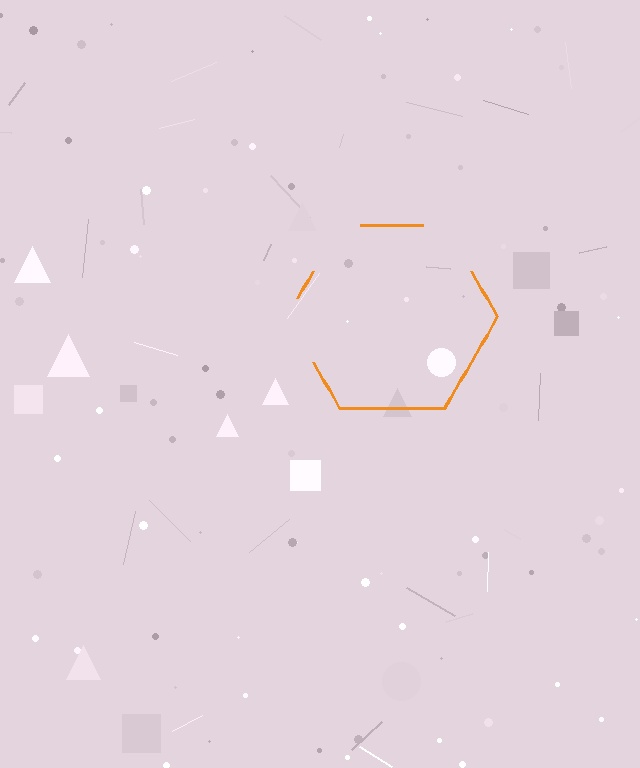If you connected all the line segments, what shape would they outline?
They would outline a hexagon.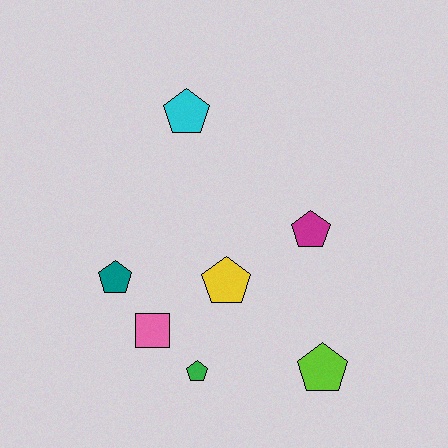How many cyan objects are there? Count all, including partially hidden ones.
There is 1 cyan object.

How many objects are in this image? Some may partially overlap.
There are 7 objects.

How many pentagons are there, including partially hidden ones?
There are 6 pentagons.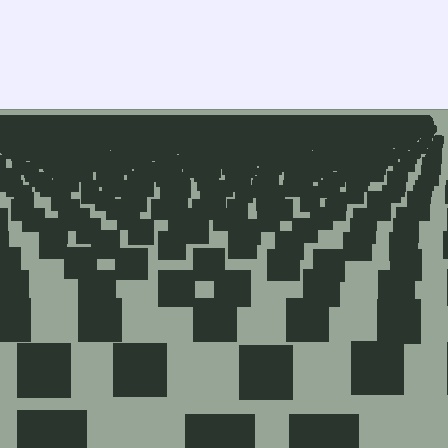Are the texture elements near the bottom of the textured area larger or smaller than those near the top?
Larger. Near the bottom, elements are closer to the viewer and appear at a bigger on-screen size.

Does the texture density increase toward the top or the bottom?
Density increases toward the top.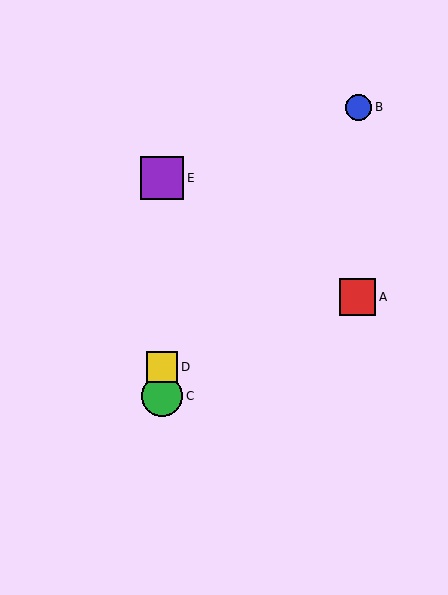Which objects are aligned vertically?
Objects C, D, E are aligned vertically.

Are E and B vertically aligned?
No, E is at x≈162 and B is at x≈359.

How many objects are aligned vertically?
3 objects (C, D, E) are aligned vertically.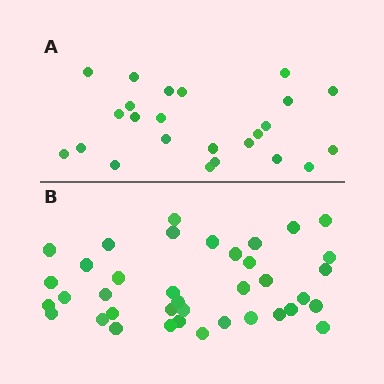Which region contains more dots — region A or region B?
Region B (the bottom region) has more dots.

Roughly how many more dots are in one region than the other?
Region B has approximately 15 more dots than region A.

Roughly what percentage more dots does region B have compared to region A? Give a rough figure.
About 60% more.